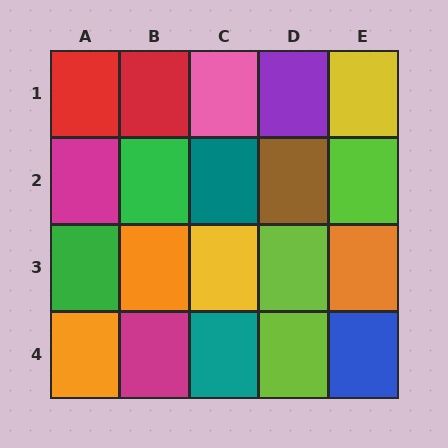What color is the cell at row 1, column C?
Pink.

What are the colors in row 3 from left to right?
Green, orange, yellow, lime, orange.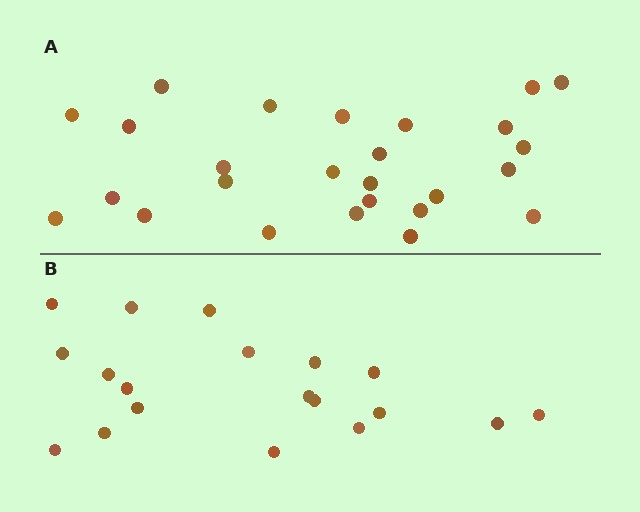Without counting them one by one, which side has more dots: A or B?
Region A (the top region) has more dots.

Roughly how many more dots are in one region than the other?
Region A has roughly 8 or so more dots than region B.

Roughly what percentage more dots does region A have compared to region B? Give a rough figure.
About 35% more.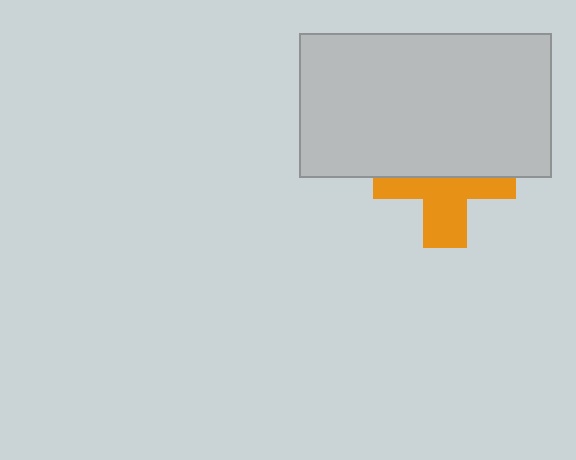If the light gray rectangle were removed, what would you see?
You would see the complete orange cross.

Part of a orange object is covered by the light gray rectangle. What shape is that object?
It is a cross.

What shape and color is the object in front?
The object in front is a light gray rectangle.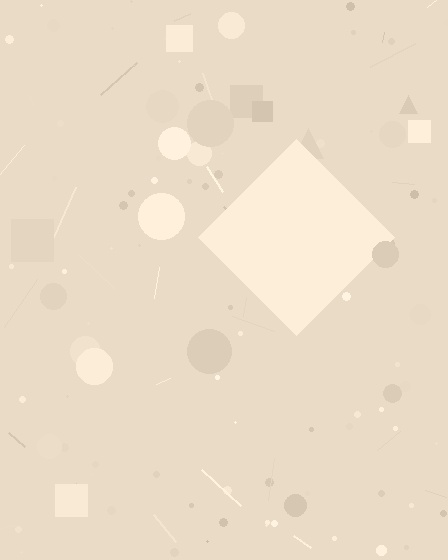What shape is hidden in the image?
A diamond is hidden in the image.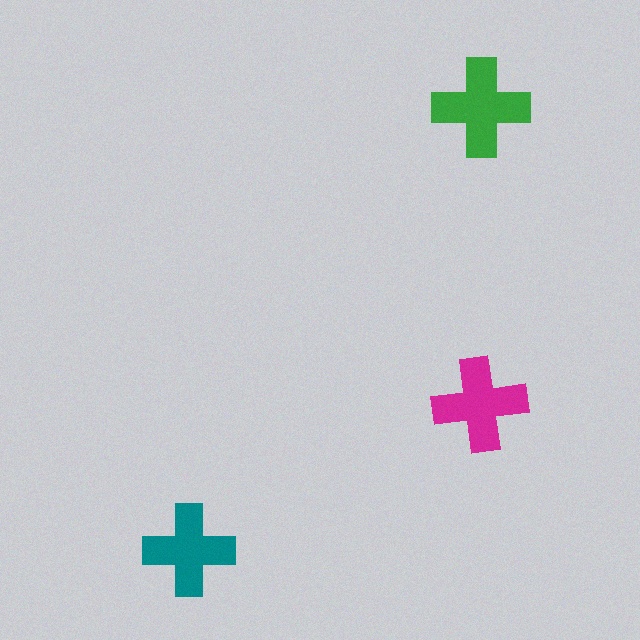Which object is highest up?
The green cross is topmost.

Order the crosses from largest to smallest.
the green one, the magenta one, the teal one.